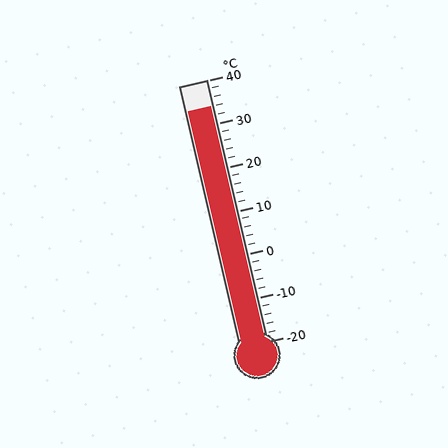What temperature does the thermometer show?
The thermometer shows approximately 34°C.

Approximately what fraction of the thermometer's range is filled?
The thermometer is filled to approximately 90% of its range.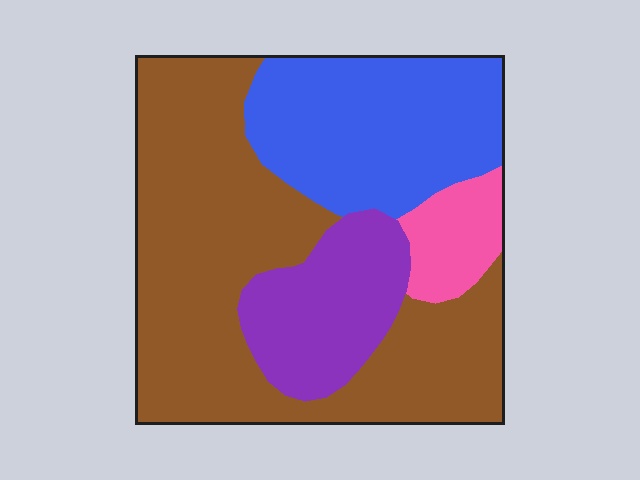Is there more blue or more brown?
Brown.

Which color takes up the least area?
Pink, at roughly 5%.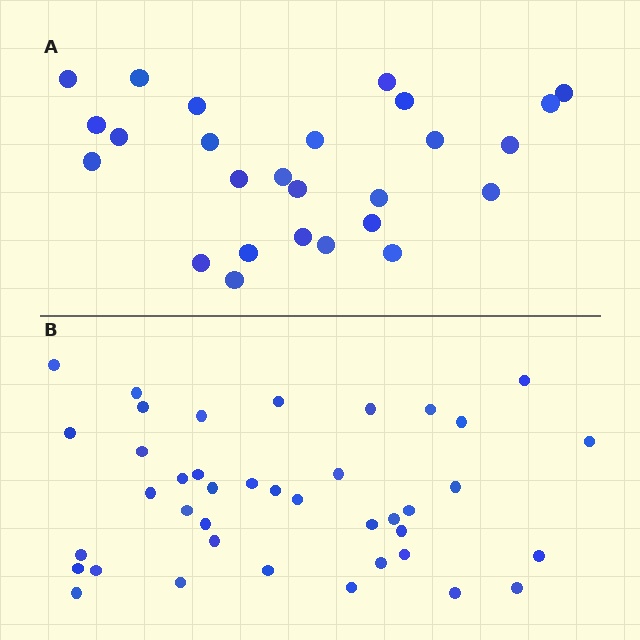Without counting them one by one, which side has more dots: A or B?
Region B (the bottom region) has more dots.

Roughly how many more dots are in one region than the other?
Region B has approximately 15 more dots than region A.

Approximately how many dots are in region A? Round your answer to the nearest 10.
About 30 dots. (The exact count is 26, which rounds to 30.)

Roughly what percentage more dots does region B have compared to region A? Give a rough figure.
About 55% more.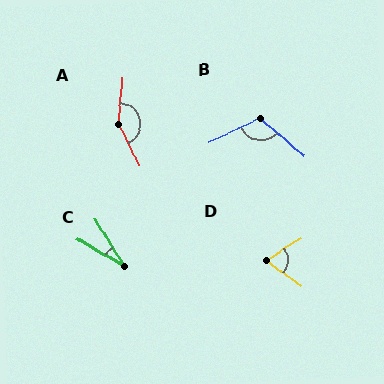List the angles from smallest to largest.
C (28°), D (69°), B (113°), A (148°).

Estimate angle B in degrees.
Approximately 113 degrees.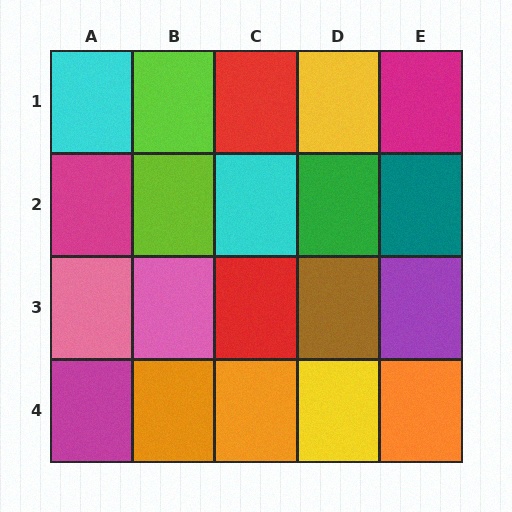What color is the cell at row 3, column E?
Purple.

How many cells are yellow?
2 cells are yellow.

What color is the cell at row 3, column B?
Pink.